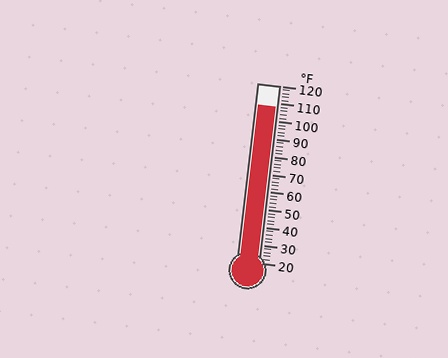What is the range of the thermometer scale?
The thermometer scale ranges from 20°F to 120°F.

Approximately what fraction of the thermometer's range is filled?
The thermometer is filled to approximately 90% of its range.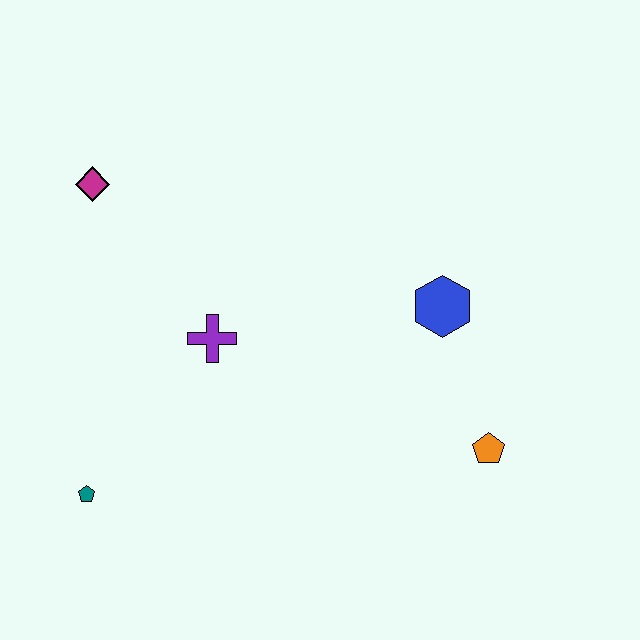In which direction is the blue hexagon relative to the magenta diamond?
The blue hexagon is to the right of the magenta diamond.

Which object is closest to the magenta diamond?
The purple cross is closest to the magenta diamond.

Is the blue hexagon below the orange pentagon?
No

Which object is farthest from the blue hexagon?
The teal pentagon is farthest from the blue hexagon.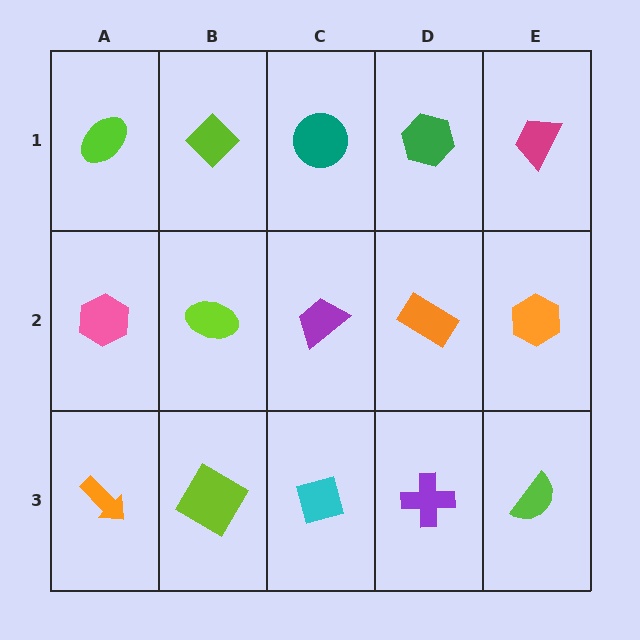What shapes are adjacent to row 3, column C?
A purple trapezoid (row 2, column C), a lime diamond (row 3, column B), a purple cross (row 3, column D).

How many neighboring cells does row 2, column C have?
4.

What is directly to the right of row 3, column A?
A lime diamond.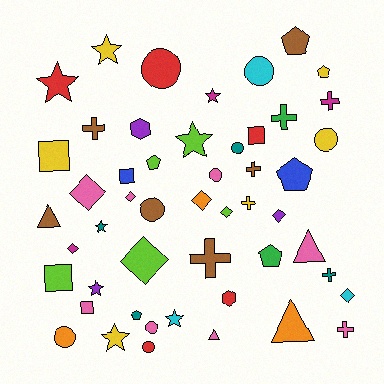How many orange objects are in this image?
There are 3 orange objects.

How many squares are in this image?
There are 5 squares.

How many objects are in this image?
There are 50 objects.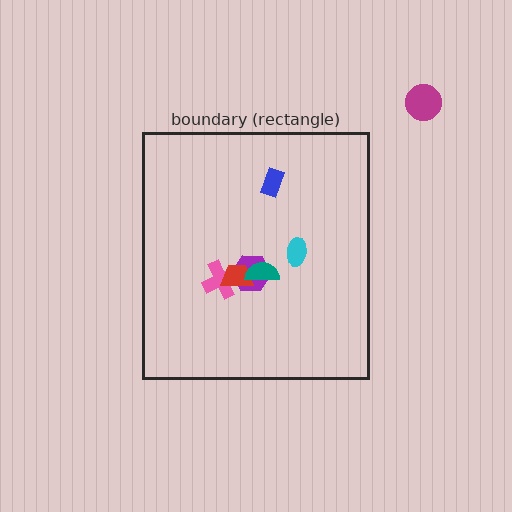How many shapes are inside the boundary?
6 inside, 1 outside.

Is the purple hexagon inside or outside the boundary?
Inside.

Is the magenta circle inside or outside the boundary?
Outside.